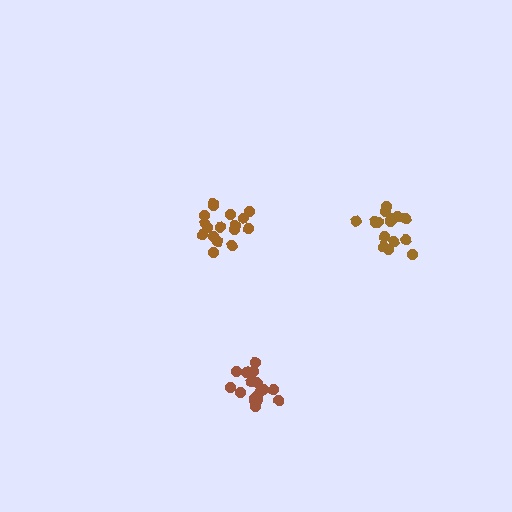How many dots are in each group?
Group 1: 18 dots, Group 2: 17 dots, Group 3: 16 dots (51 total).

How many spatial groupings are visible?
There are 3 spatial groupings.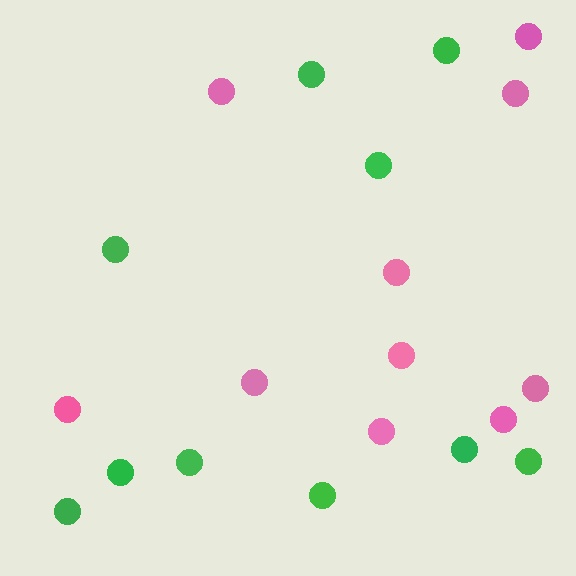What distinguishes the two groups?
There are 2 groups: one group of green circles (10) and one group of pink circles (10).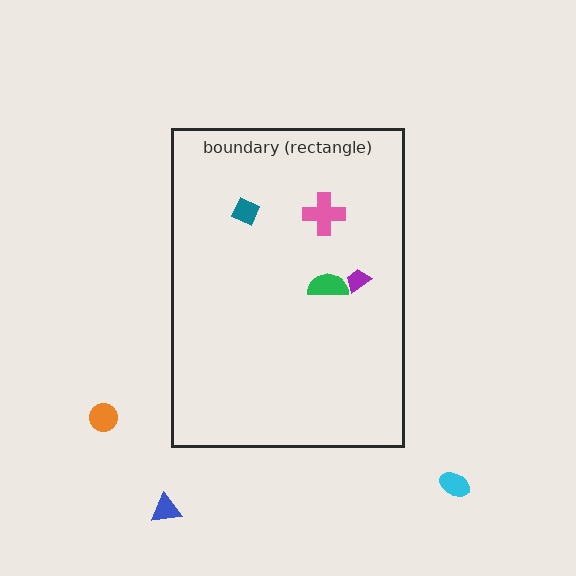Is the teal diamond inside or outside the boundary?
Inside.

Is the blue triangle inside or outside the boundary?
Outside.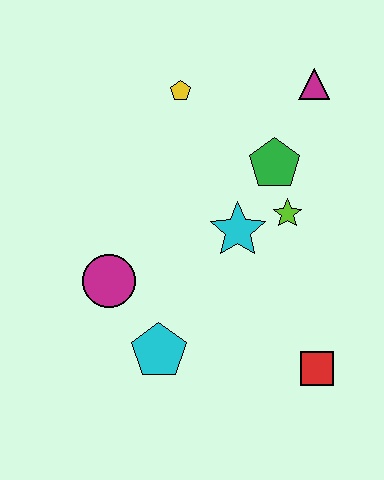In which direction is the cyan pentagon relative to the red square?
The cyan pentagon is to the left of the red square.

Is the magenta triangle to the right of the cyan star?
Yes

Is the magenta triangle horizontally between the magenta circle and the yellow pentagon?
No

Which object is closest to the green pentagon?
The lime star is closest to the green pentagon.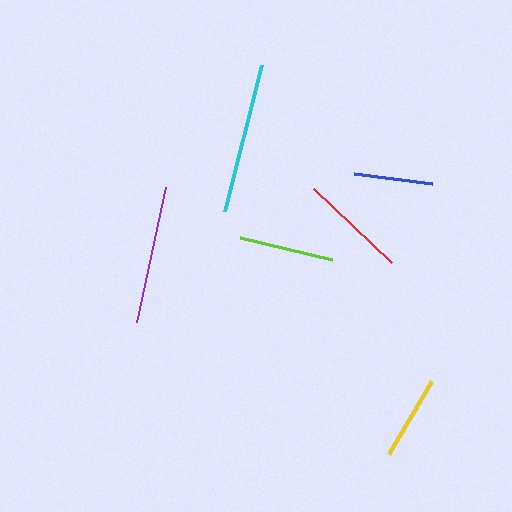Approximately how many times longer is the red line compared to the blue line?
The red line is approximately 1.4 times the length of the blue line.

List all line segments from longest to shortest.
From longest to shortest: cyan, purple, red, lime, yellow, blue.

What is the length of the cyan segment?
The cyan segment is approximately 150 pixels long.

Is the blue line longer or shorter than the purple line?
The purple line is longer than the blue line.